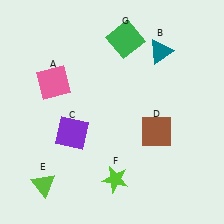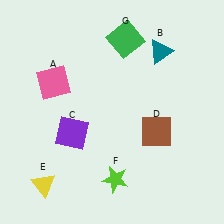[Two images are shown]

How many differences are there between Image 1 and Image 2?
There is 1 difference between the two images.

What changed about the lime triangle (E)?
In Image 1, E is lime. In Image 2, it changed to yellow.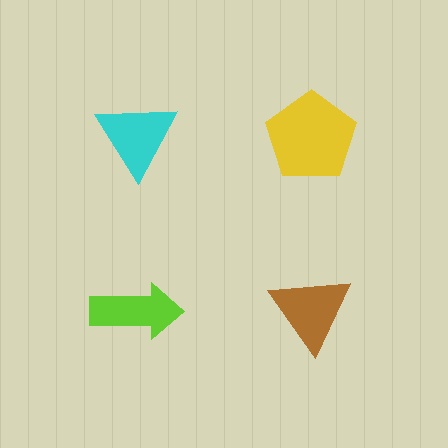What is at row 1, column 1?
A cyan triangle.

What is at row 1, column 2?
A yellow pentagon.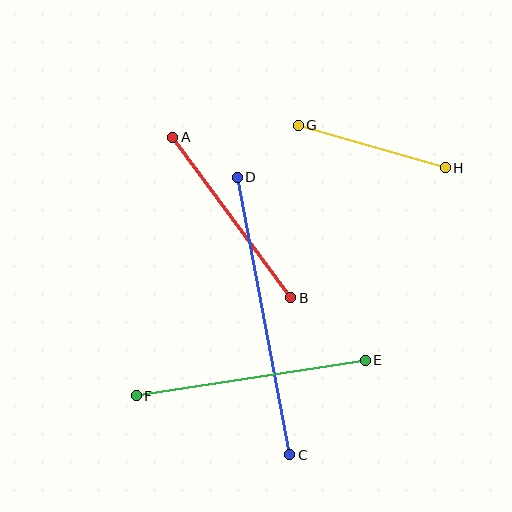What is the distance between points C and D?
The distance is approximately 283 pixels.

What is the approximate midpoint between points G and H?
The midpoint is at approximately (372, 147) pixels.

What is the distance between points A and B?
The distance is approximately 199 pixels.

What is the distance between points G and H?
The distance is approximately 153 pixels.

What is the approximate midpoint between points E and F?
The midpoint is at approximately (251, 378) pixels.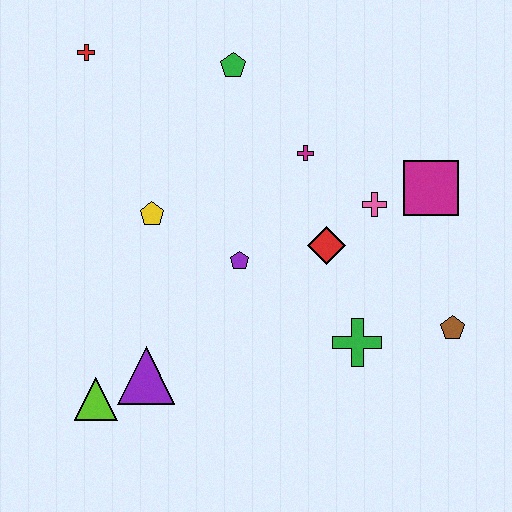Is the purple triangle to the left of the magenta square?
Yes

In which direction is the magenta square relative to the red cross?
The magenta square is to the right of the red cross.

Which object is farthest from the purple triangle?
The magenta square is farthest from the purple triangle.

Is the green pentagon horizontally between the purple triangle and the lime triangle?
No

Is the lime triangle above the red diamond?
No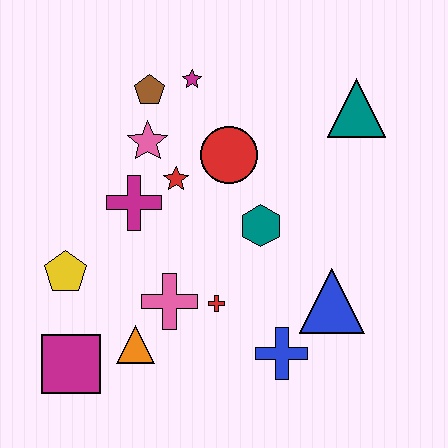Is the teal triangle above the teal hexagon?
Yes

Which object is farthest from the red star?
The magenta square is farthest from the red star.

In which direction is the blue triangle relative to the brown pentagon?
The blue triangle is below the brown pentagon.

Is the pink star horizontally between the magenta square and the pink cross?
Yes